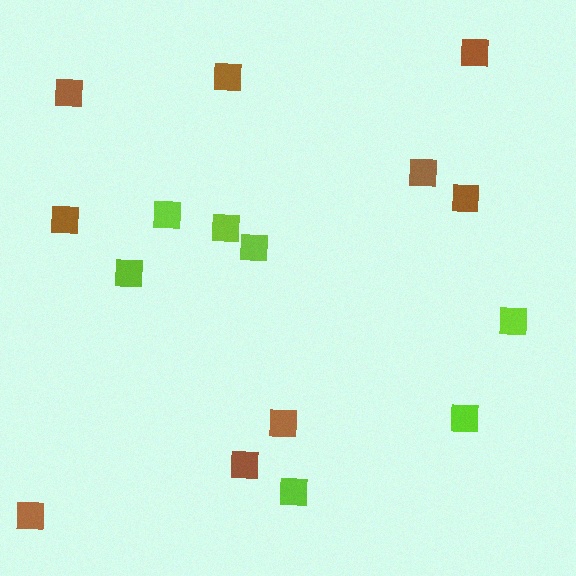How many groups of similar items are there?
There are 2 groups: one group of lime squares (7) and one group of brown squares (9).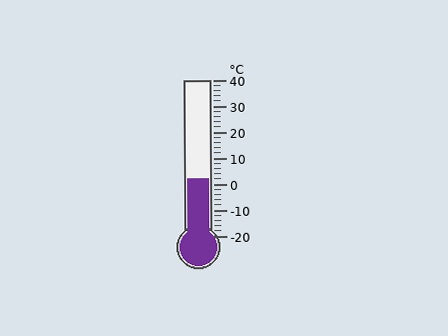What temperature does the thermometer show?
The thermometer shows approximately 2°C.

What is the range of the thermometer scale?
The thermometer scale ranges from -20°C to 40°C.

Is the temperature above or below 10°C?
The temperature is below 10°C.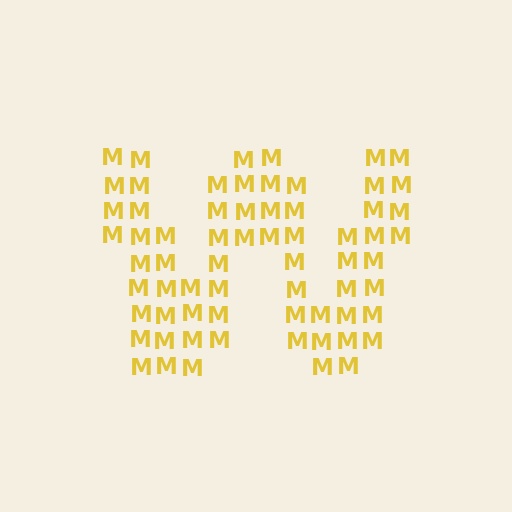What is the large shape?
The large shape is the letter W.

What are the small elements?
The small elements are letter M's.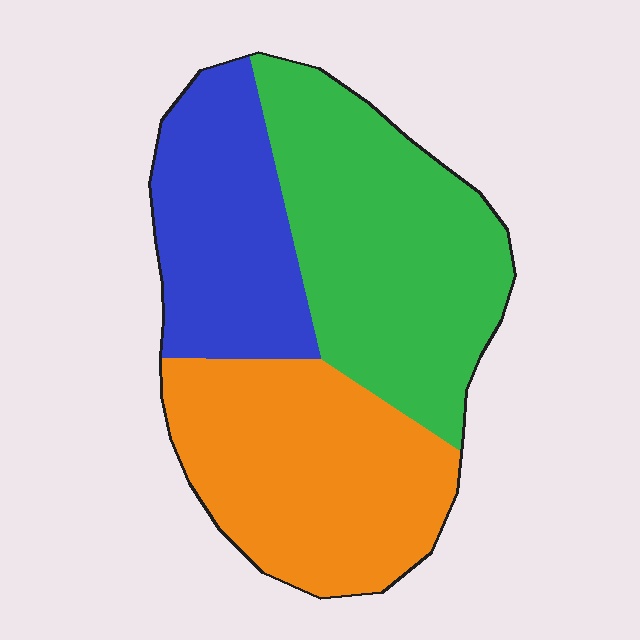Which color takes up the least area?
Blue, at roughly 25%.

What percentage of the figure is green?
Green takes up about two fifths (2/5) of the figure.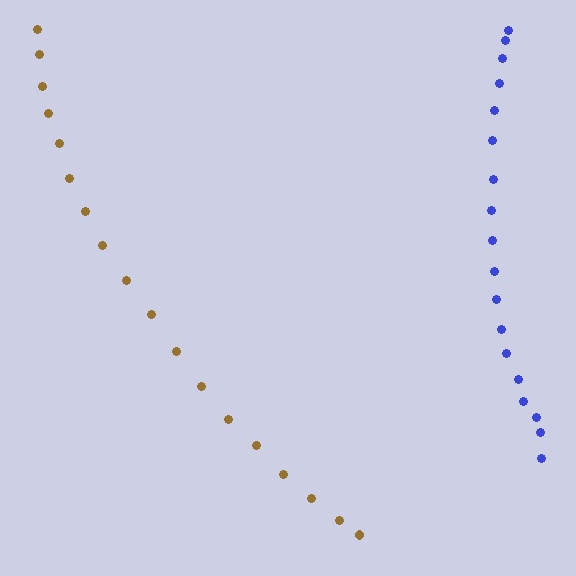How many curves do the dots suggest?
There are 2 distinct paths.